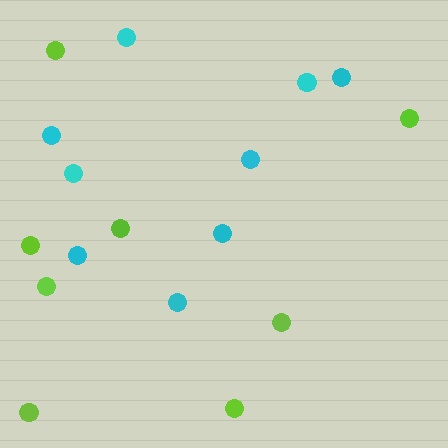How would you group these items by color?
There are 2 groups: one group of cyan circles (9) and one group of lime circles (8).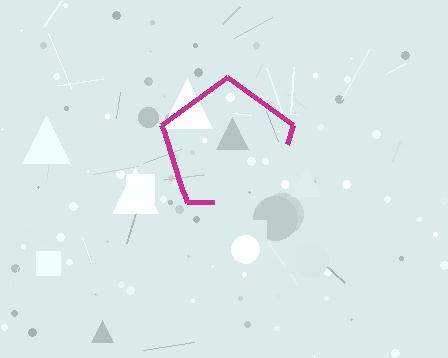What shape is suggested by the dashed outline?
The dashed outline suggests a pentagon.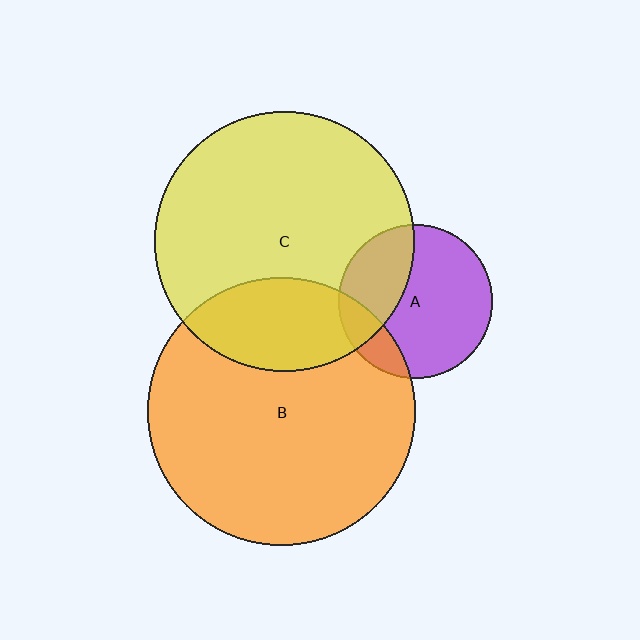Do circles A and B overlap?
Yes.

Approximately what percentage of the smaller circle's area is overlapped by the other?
Approximately 15%.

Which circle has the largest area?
Circle B (orange).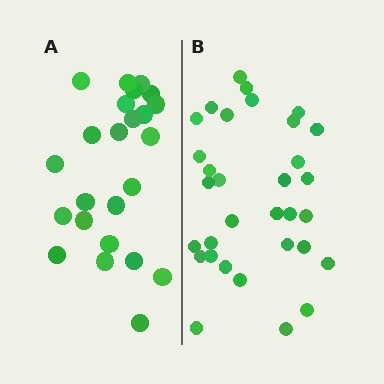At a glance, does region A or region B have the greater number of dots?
Region B (the right region) has more dots.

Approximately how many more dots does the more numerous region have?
Region B has roughly 8 or so more dots than region A.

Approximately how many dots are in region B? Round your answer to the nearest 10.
About 30 dots. (The exact count is 32, which rounds to 30.)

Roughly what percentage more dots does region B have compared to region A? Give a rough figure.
About 35% more.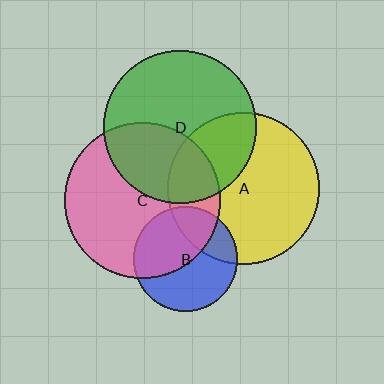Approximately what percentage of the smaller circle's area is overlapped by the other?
Approximately 50%.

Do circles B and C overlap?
Yes.